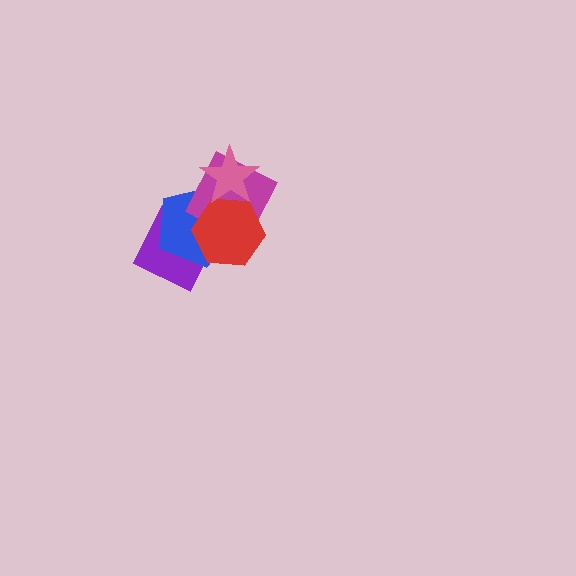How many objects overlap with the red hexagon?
4 objects overlap with the red hexagon.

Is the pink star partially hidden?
No, no other shape covers it.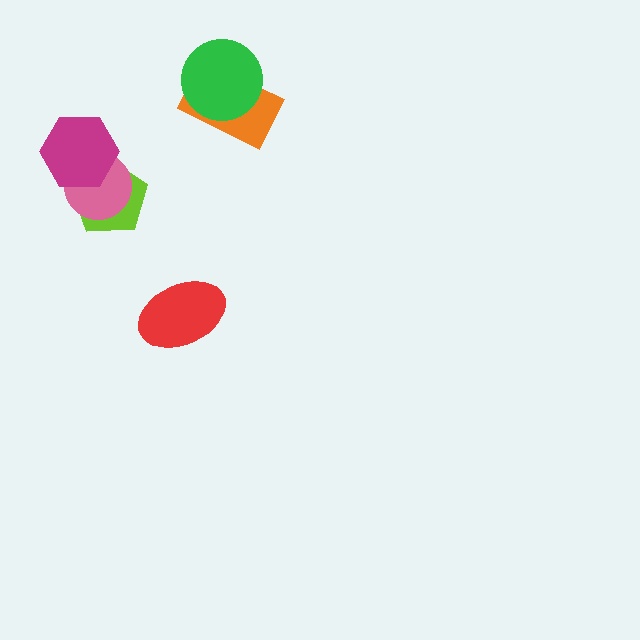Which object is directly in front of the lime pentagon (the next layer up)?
The pink circle is directly in front of the lime pentagon.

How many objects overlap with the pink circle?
2 objects overlap with the pink circle.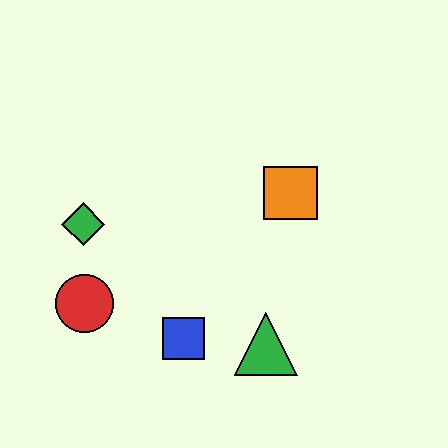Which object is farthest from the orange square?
The red circle is farthest from the orange square.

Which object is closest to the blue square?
The green triangle is closest to the blue square.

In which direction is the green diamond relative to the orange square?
The green diamond is to the left of the orange square.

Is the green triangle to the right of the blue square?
Yes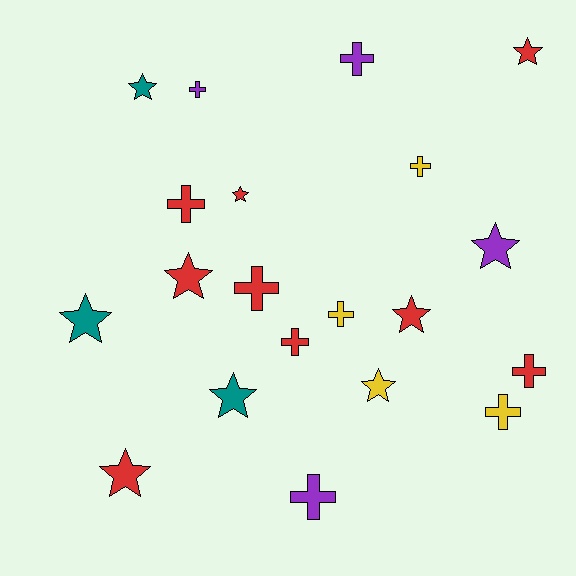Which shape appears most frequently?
Star, with 10 objects.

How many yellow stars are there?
There is 1 yellow star.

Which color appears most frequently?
Red, with 9 objects.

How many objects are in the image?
There are 20 objects.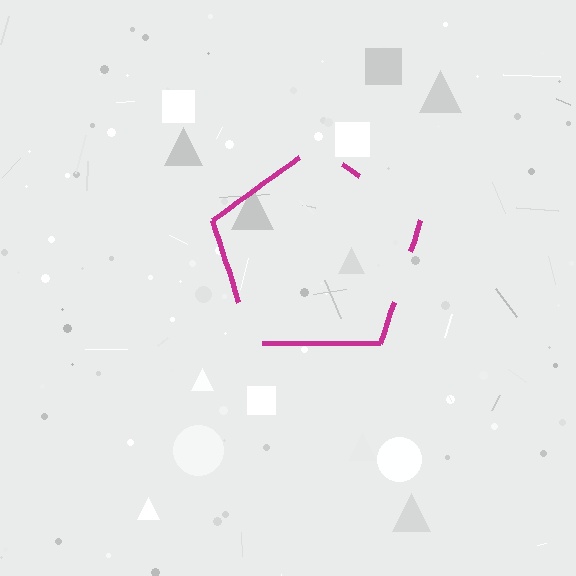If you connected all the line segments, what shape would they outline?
They would outline a pentagon.